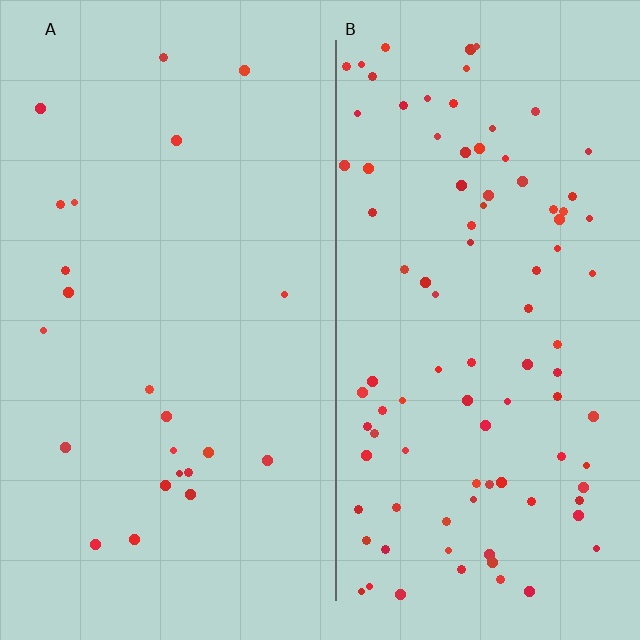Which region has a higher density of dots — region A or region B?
B (the right).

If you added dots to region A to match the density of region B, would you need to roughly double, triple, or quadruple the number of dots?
Approximately quadruple.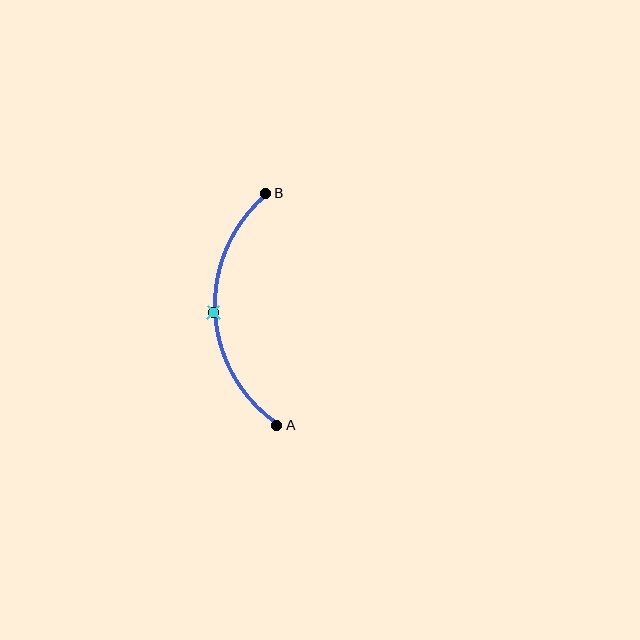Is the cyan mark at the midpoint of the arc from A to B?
Yes. The cyan mark lies on the arc at equal arc-length from both A and B — it is the arc midpoint.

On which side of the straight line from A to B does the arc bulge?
The arc bulges to the left of the straight line connecting A and B.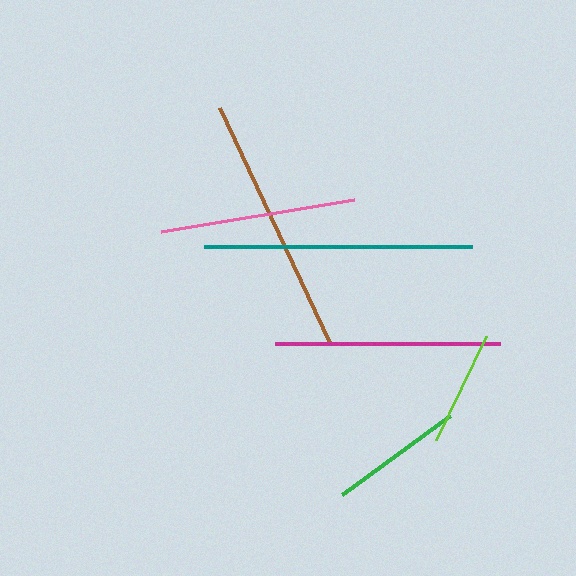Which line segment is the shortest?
The lime line is the shortest at approximately 115 pixels.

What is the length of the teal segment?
The teal segment is approximately 268 pixels long.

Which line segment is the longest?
The teal line is the longest at approximately 268 pixels.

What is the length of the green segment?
The green segment is approximately 134 pixels long.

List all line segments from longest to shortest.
From longest to shortest: teal, brown, magenta, pink, green, lime.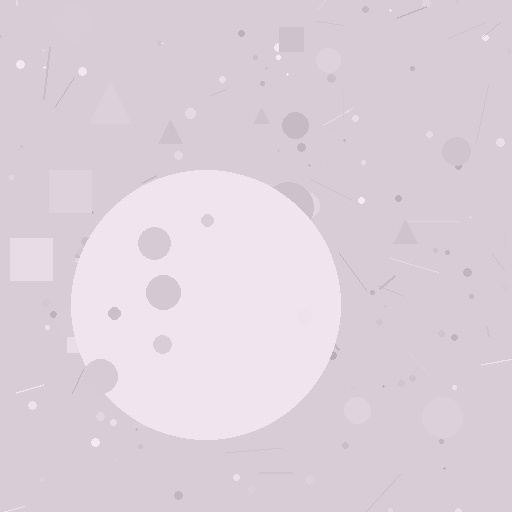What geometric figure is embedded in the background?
A circle is embedded in the background.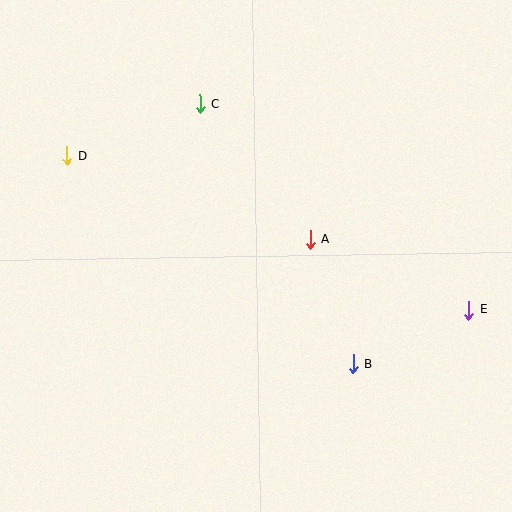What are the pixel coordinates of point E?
Point E is at (468, 310).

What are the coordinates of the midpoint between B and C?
The midpoint between B and C is at (276, 234).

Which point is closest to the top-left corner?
Point D is closest to the top-left corner.